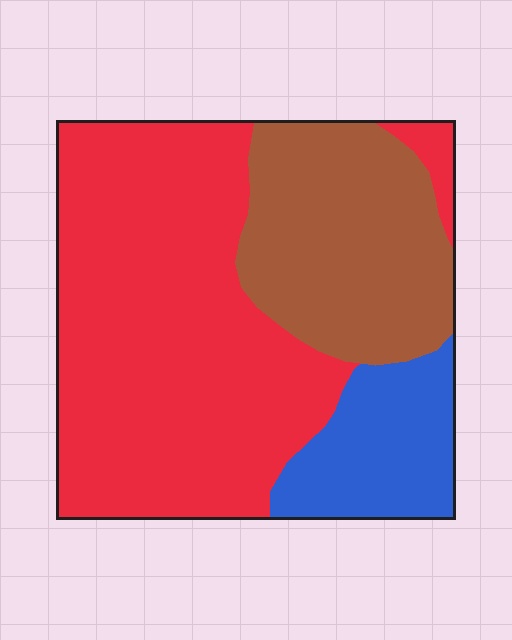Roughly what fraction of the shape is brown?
Brown covers about 25% of the shape.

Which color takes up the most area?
Red, at roughly 60%.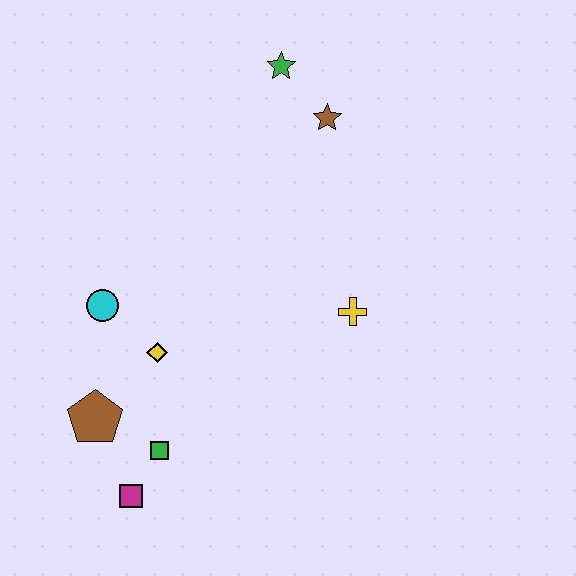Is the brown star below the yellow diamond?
No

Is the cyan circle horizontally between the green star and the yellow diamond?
No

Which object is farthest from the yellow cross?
The magenta square is farthest from the yellow cross.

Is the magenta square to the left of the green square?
Yes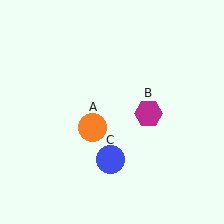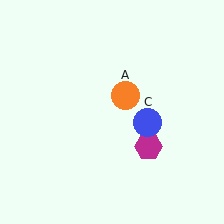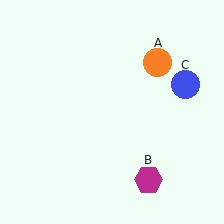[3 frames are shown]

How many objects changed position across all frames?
3 objects changed position: orange circle (object A), magenta hexagon (object B), blue circle (object C).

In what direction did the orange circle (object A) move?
The orange circle (object A) moved up and to the right.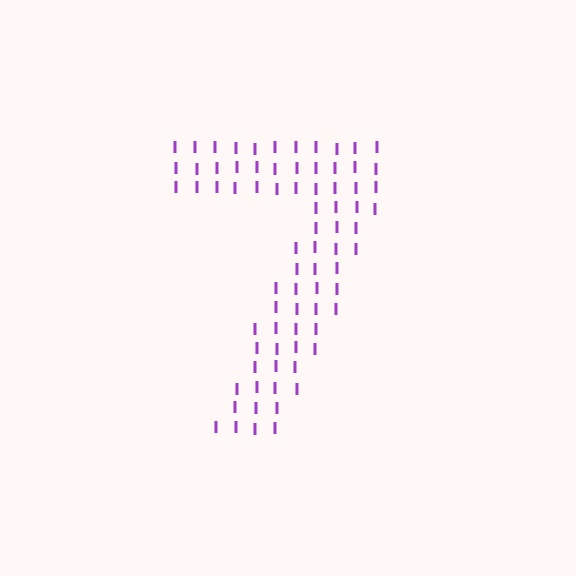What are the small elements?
The small elements are letter I's.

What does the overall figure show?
The overall figure shows the digit 7.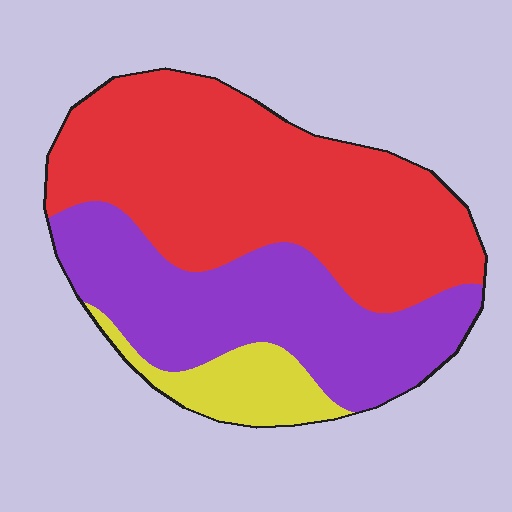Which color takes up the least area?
Yellow, at roughly 10%.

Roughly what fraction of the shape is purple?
Purple takes up about three eighths (3/8) of the shape.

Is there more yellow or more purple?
Purple.